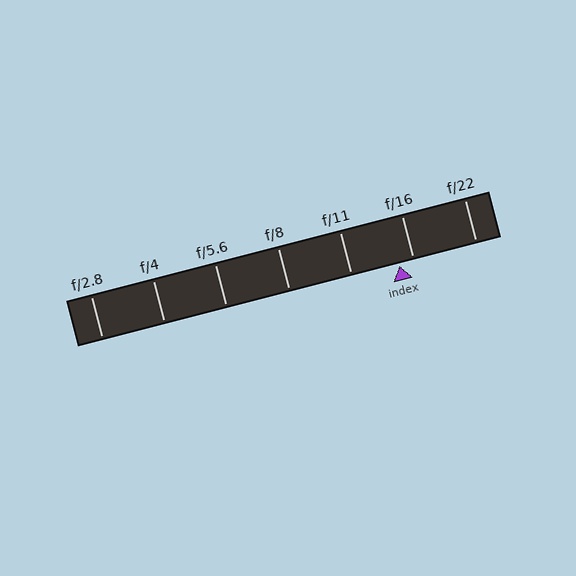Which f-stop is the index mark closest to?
The index mark is closest to f/16.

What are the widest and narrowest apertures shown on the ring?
The widest aperture shown is f/2.8 and the narrowest is f/22.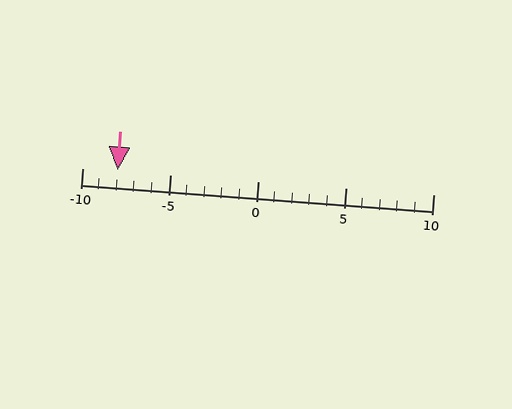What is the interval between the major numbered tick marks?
The major tick marks are spaced 5 units apart.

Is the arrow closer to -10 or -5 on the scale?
The arrow is closer to -10.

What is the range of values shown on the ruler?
The ruler shows values from -10 to 10.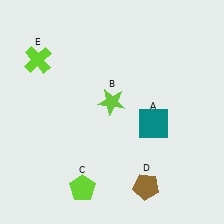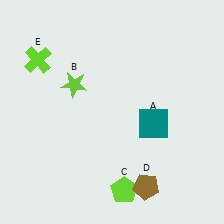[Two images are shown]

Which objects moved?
The objects that moved are: the lime star (B), the lime pentagon (C).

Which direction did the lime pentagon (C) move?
The lime pentagon (C) moved right.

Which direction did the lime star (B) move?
The lime star (B) moved left.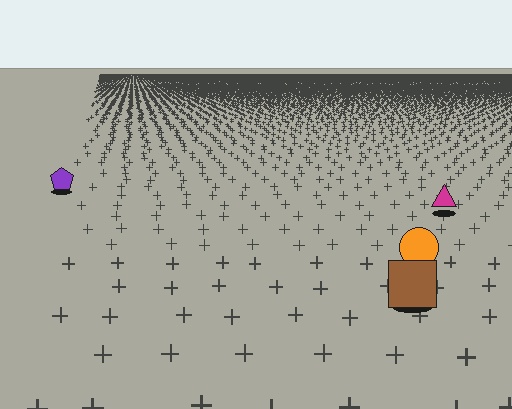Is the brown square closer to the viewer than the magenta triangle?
Yes. The brown square is closer — you can tell from the texture gradient: the ground texture is coarser near it.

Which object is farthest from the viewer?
The purple pentagon is farthest from the viewer. It appears smaller and the ground texture around it is denser.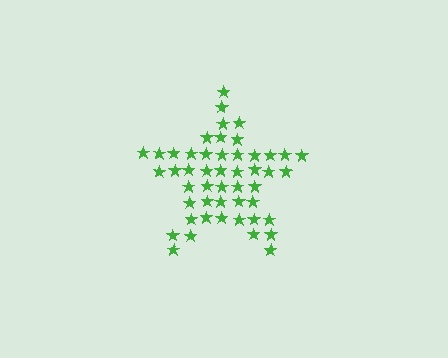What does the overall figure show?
The overall figure shows a star.